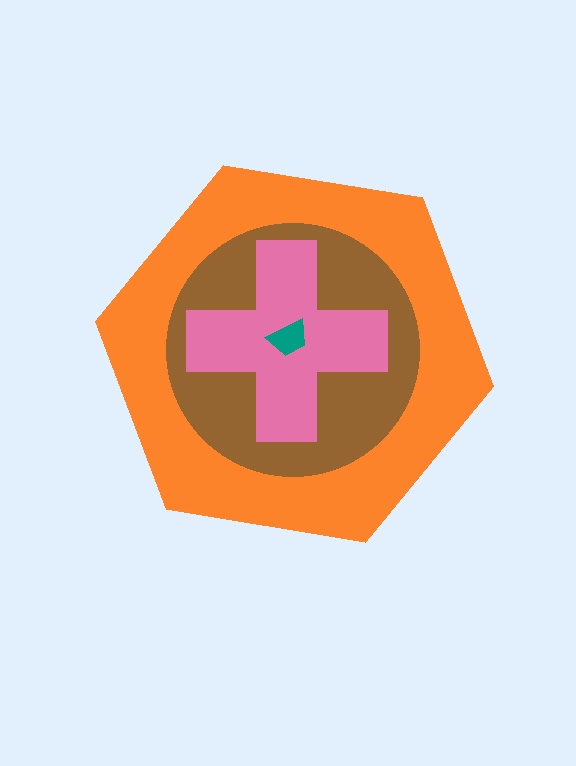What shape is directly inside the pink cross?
The teal trapezoid.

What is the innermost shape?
The teal trapezoid.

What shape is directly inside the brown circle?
The pink cross.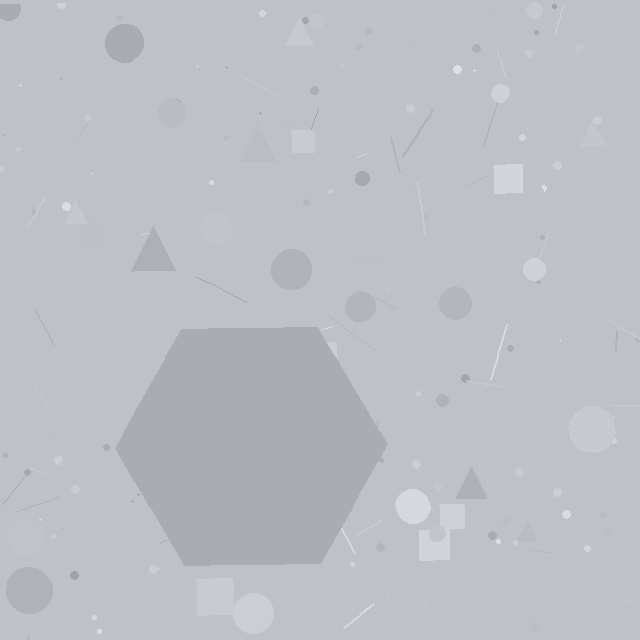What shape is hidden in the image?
A hexagon is hidden in the image.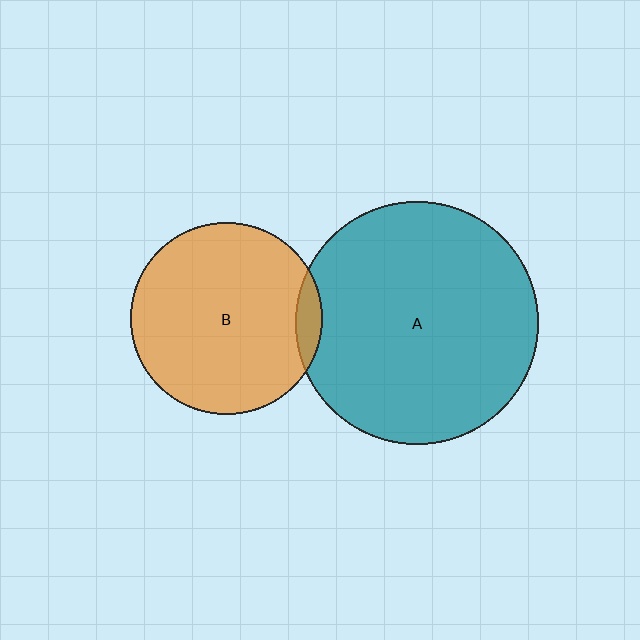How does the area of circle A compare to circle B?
Approximately 1.6 times.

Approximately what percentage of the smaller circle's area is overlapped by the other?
Approximately 5%.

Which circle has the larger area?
Circle A (teal).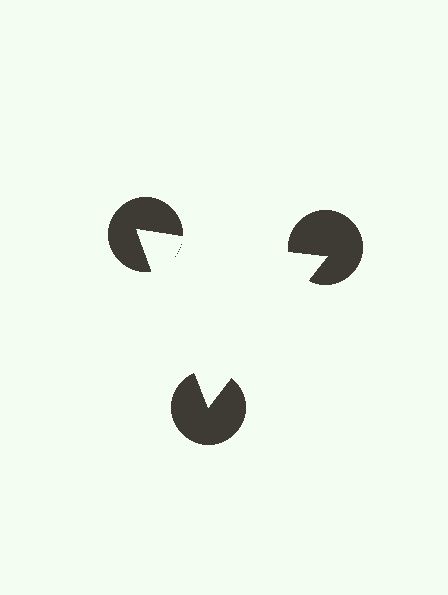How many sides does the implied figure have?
3 sides.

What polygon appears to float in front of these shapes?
An illusory triangle — its edges are inferred from the aligned wedge cuts in the pac-man discs, not physically drawn.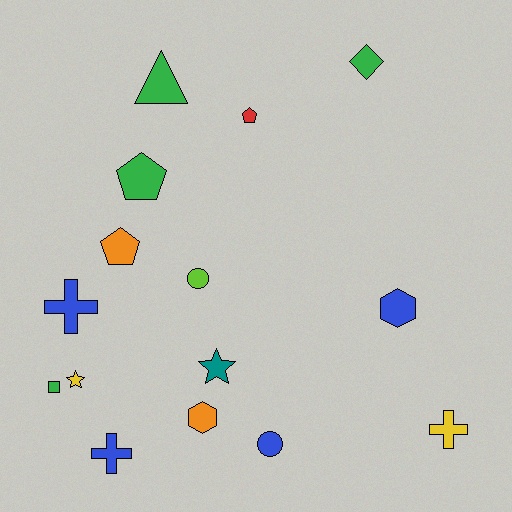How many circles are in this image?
There are 2 circles.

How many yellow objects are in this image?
There are 2 yellow objects.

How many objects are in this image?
There are 15 objects.